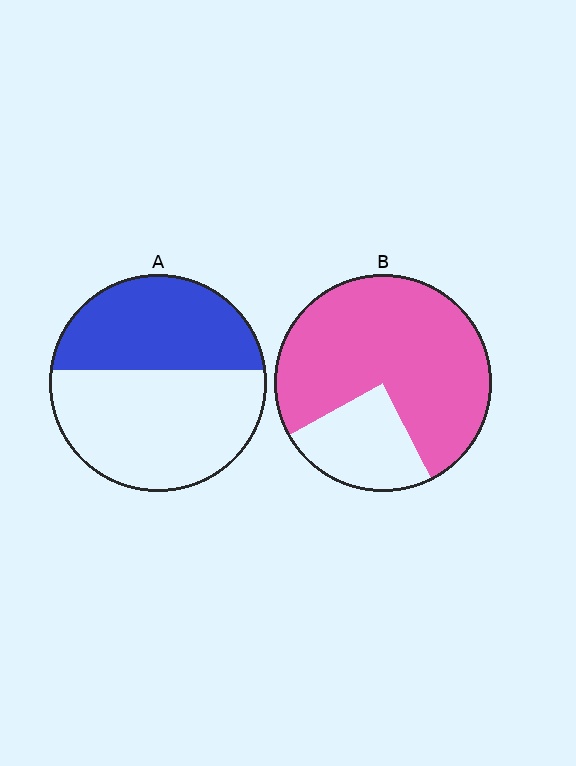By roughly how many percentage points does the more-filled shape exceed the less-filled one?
By roughly 35 percentage points (B over A).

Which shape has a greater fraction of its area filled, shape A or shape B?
Shape B.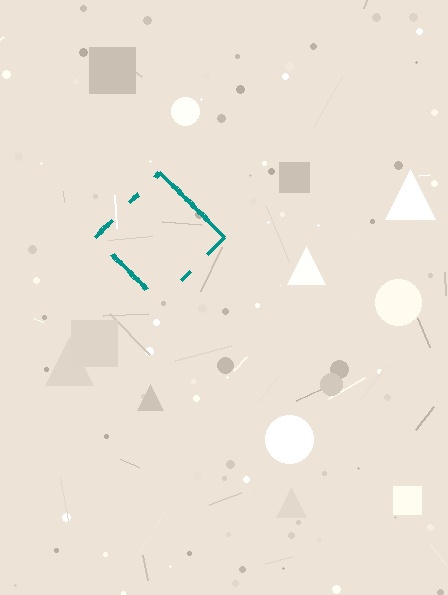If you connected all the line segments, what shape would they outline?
They would outline a diamond.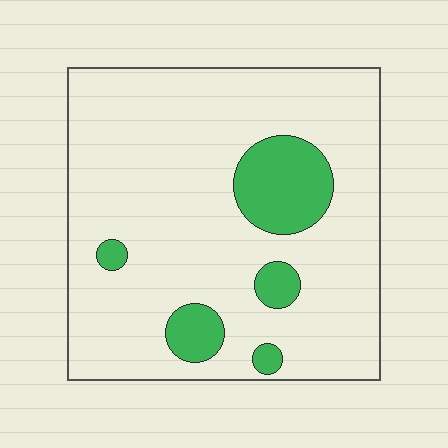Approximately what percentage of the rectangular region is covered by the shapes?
Approximately 15%.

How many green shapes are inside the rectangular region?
5.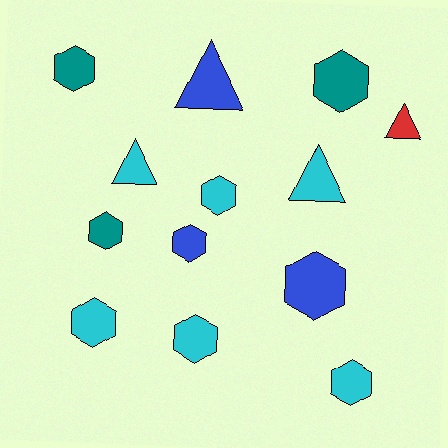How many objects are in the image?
There are 13 objects.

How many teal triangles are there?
There are no teal triangles.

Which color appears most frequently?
Cyan, with 6 objects.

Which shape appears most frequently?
Hexagon, with 9 objects.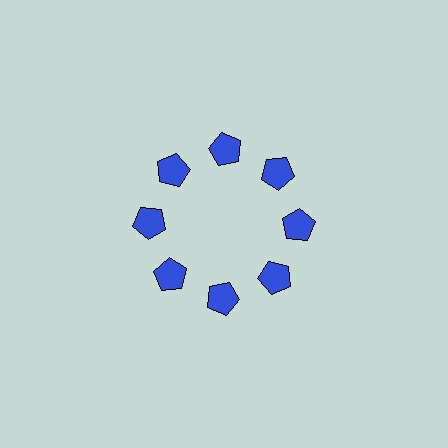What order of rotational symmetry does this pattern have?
This pattern has 8-fold rotational symmetry.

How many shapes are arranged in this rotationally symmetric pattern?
There are 8 shapes, arranged in 8 groups of 1.